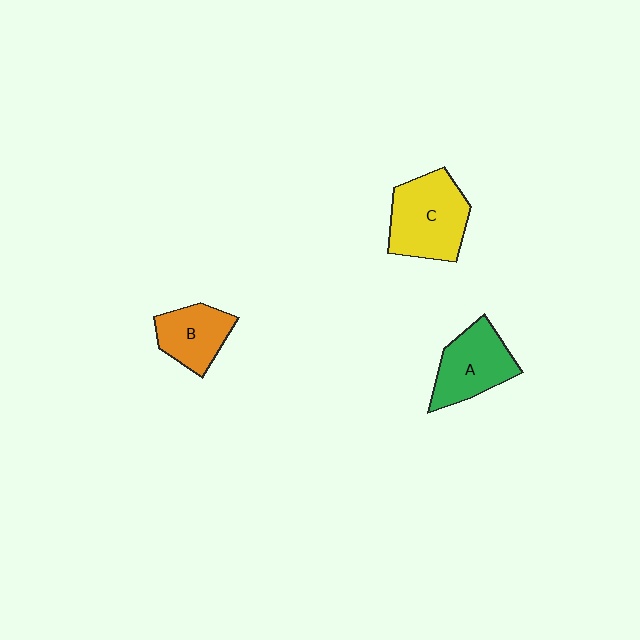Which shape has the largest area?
Shape C (yellow).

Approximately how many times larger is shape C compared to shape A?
Approximately 1.2 times.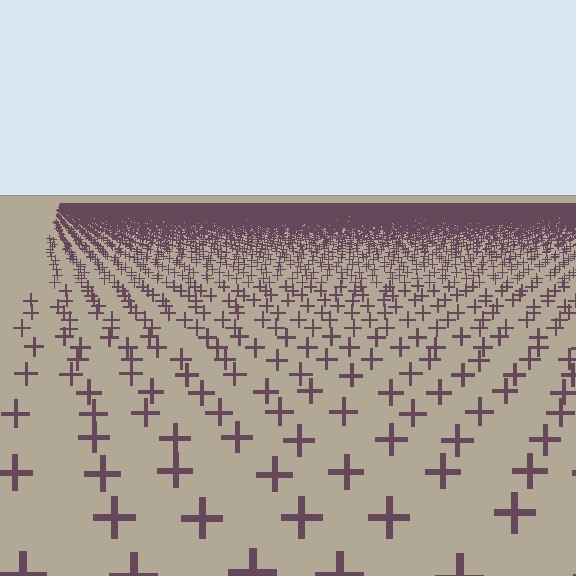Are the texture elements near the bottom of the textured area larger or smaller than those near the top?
Larger. Near the bottom, elements are closer to the viewer and appear at a bigger on-screen size.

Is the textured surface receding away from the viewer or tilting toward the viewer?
The surface is receding away from the viewer. Texture elements get smaller and denser toward the top.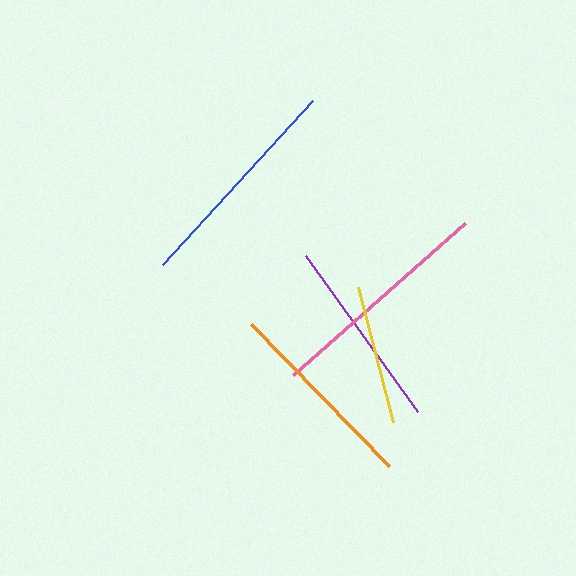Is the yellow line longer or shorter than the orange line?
The orange line is longer than the yellow line.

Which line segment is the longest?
The pink line is the longest at approximately 230 pixels.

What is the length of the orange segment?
The orange segment is approximately 198 pixels long.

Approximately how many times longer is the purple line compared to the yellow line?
The purple line is approximately 1.4 times the length of the yellow line.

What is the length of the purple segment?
The purple segment is approximately 192 pixels long.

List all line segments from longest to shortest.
From longest to shortest: pink, blue, orange, purple, yellow.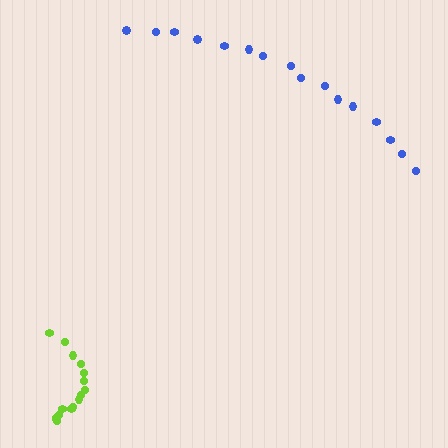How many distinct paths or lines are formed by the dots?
There are 2 distinct paths.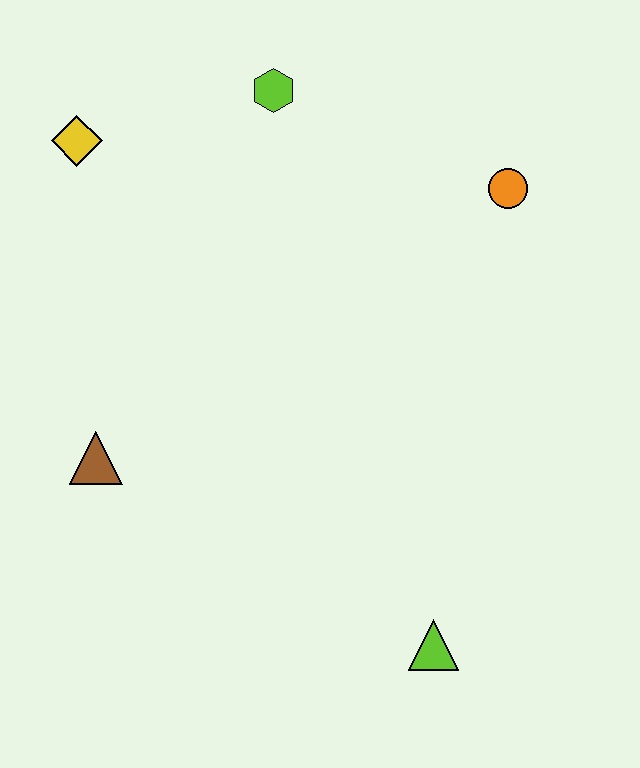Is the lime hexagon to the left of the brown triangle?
No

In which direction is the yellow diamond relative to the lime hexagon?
The yellow diamond is to the left of the lime hexagon.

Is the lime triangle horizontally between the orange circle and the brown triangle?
Yes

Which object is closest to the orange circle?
The lime hexagon is closest to the orange circle.